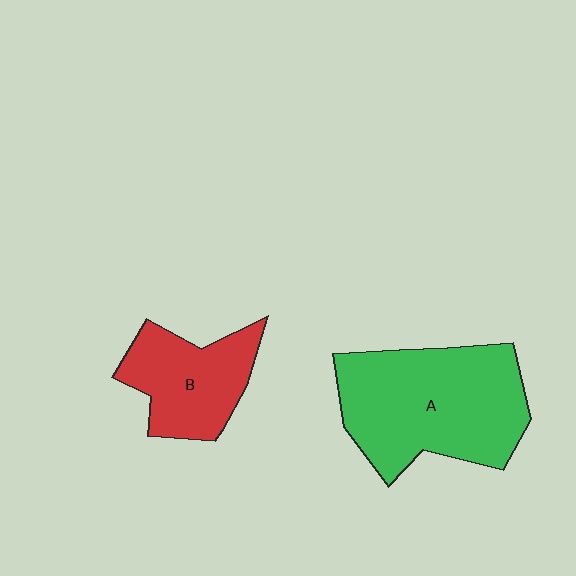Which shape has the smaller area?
Shape B (red).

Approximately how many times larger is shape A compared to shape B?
Approximately 1.8 times.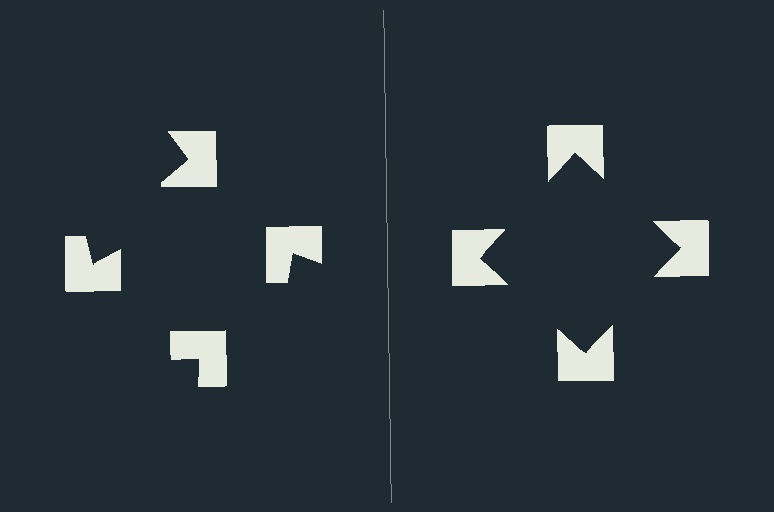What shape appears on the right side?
An illusory square.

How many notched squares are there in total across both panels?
8 — 4 on each side.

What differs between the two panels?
The notched squares are positioned identically on both sides; only the wedge orientations differ. On the right they align to a square; on the left they are misaligned.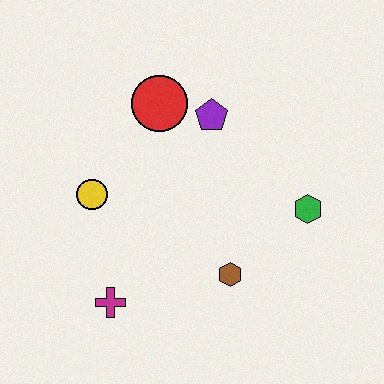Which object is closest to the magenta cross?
The yellow circle is closest to the magenta cross.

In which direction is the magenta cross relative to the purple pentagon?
The magenta cross is below the purple pentagon.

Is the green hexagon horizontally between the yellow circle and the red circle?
No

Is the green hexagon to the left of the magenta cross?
No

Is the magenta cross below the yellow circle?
Yes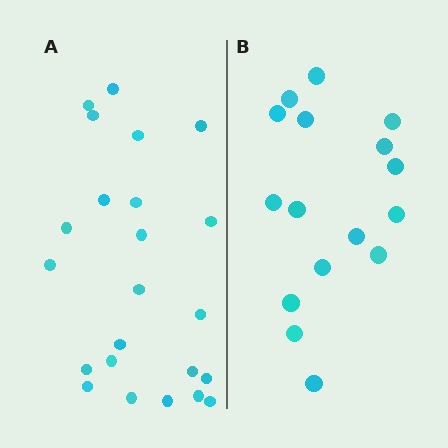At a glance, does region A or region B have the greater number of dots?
Region A (the left region) has more dots.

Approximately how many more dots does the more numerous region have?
Region A has roughly 8 or so more dots than region B.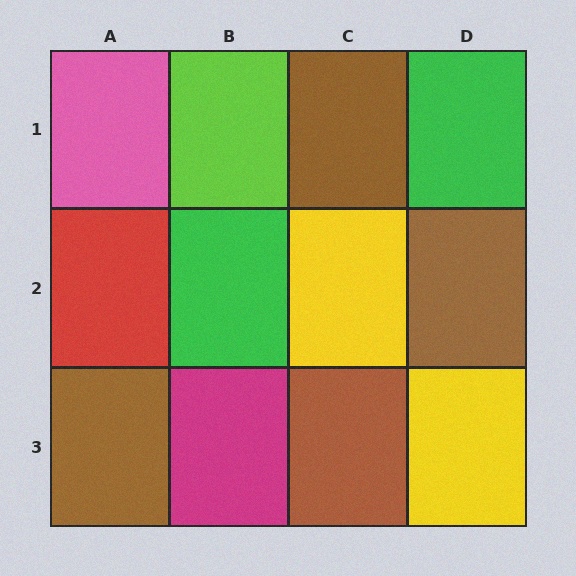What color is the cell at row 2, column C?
Yellow.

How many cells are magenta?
1 cell is magenta.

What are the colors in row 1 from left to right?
Pink, lime, brown, green.